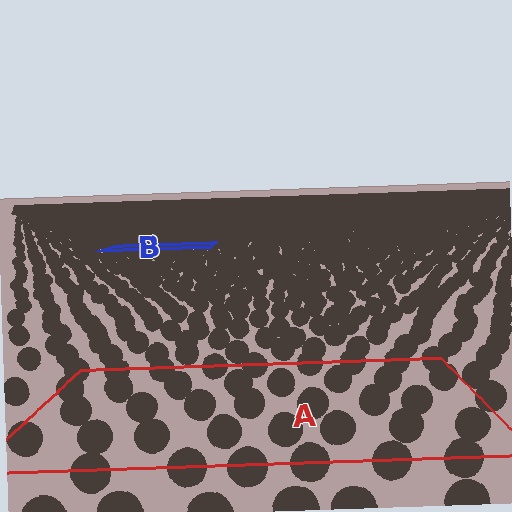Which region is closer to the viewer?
Region A is closer. The texture elements there are larger and more spread out.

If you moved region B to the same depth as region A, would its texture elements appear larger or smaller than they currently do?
They would appear larger. At a closer depth, the same texture elements are projected at a bigger on-screen size.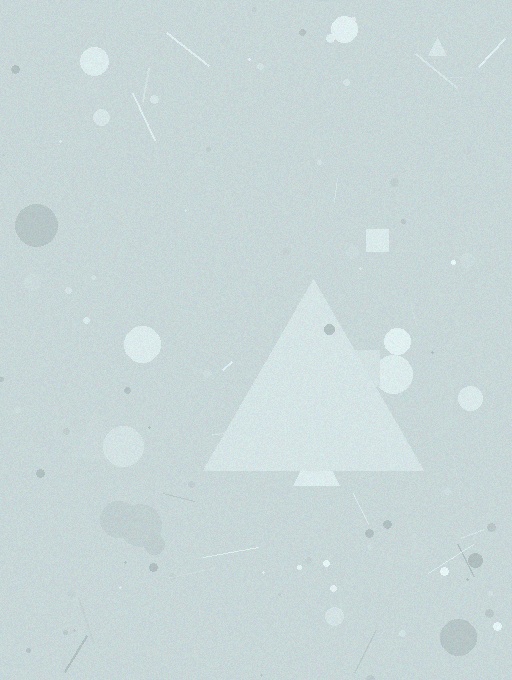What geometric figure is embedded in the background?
A triangle is embedded in the background.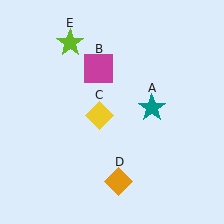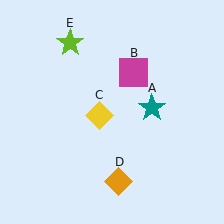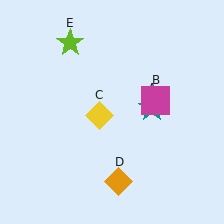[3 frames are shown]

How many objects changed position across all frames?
1 object changed position: magenta square (object B).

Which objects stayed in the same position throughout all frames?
Teal star (object A) and yellow diamond (object C) and orange diamond (object D) and lime star (object E) remained stationary.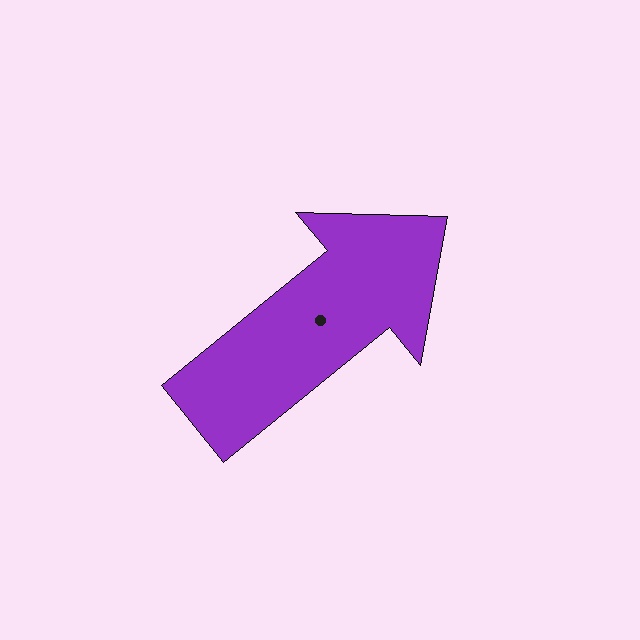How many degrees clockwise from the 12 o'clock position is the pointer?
Approximately 51 degrees.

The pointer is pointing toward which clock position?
Roughly 2 o'clock.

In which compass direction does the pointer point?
Northeast.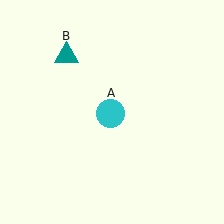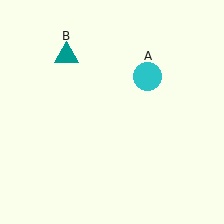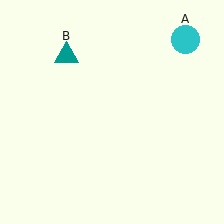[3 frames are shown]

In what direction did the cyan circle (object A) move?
The cyan circle (object A) moved up and to the right.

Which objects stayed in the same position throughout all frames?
Teal triangle (object B) remained stationary.